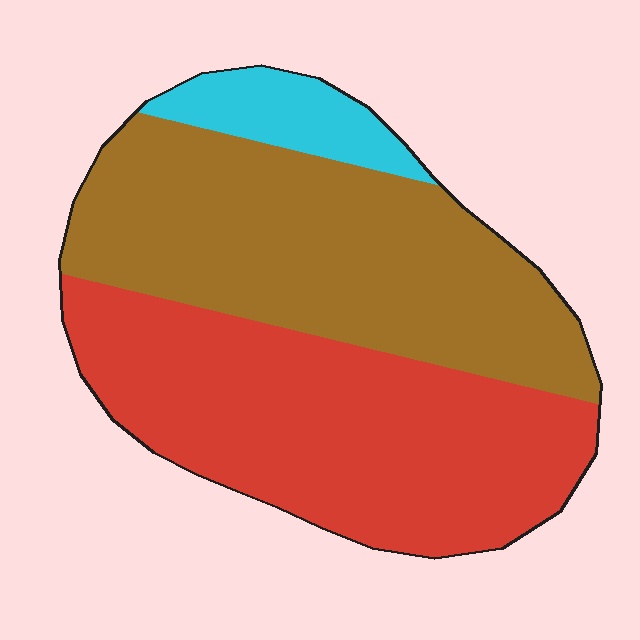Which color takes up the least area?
Cyan, at roughly 10%.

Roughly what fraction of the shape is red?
Red takes up about one half (1/2) of the shape.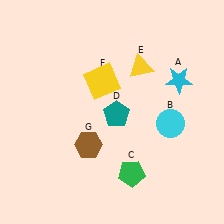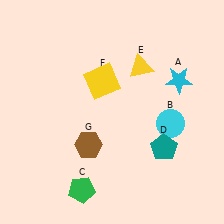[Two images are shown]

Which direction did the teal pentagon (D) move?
The teal pentagon (D) moved right.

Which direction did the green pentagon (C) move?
The green pentagon (C) moved left.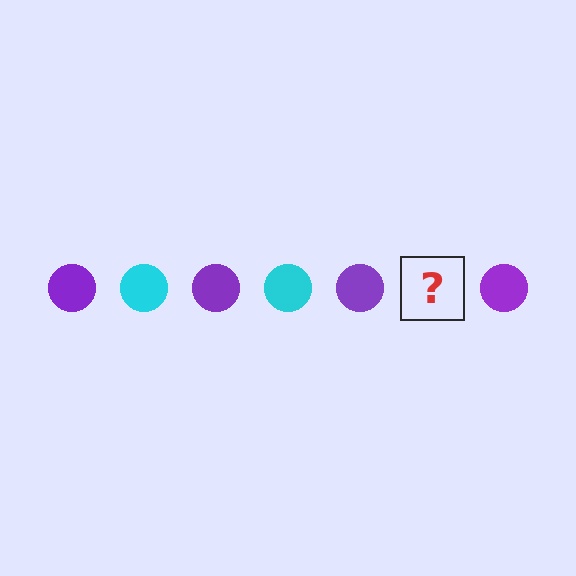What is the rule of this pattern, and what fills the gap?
The rule is that the pattern cycles through purple, cyan circles. The gap should be filled with a cyan circle.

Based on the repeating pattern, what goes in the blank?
The blank should be a cyan circle.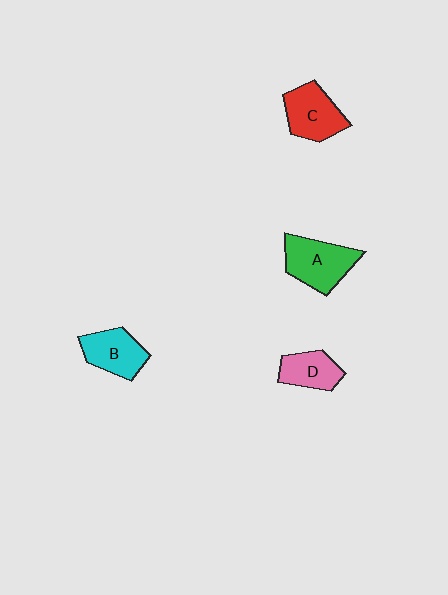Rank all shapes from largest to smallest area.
From largest to smallest: A (green), C (red), B (cyan), D (pink).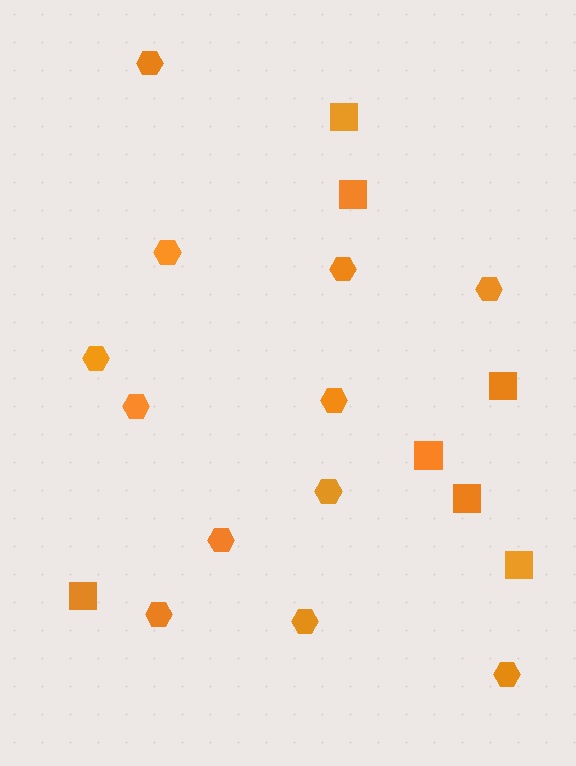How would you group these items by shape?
There are 2 groups: one group of squares (7) and one group of hexagons (12).